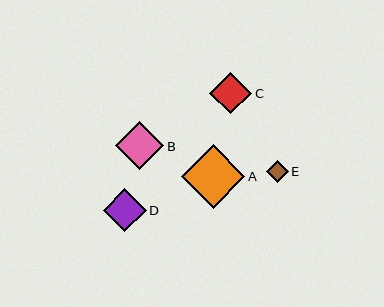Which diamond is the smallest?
Diamond E is the smallest with a size of approximately 22 pixels.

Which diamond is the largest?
Diamond A is the largest with a size of approximately 64 pixels.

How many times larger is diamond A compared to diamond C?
Diamond A is approximately 1.5 times the size of diamond C.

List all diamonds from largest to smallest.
From largest to smallest: A, B, D, C, E.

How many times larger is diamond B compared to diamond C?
Diamond B is approximately 1.2 times the size of diamond C.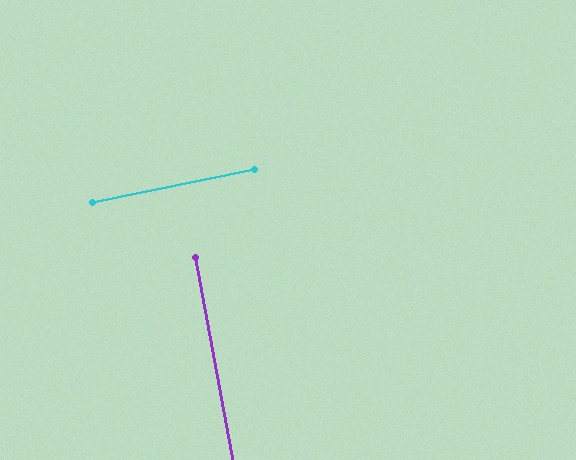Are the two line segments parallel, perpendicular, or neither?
Perpendicular — they meet at approximately 89°.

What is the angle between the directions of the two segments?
Approximately 89 degrees.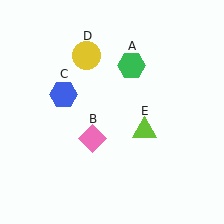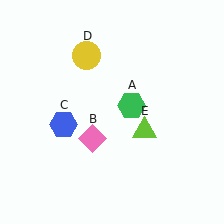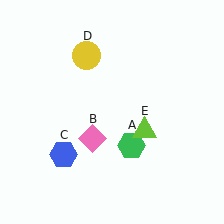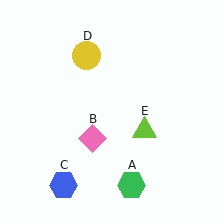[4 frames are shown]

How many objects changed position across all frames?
2 objects changed position: green hexagon (object A), blue hexagon (object C).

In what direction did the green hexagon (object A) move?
The green hexagon (object A) moved down.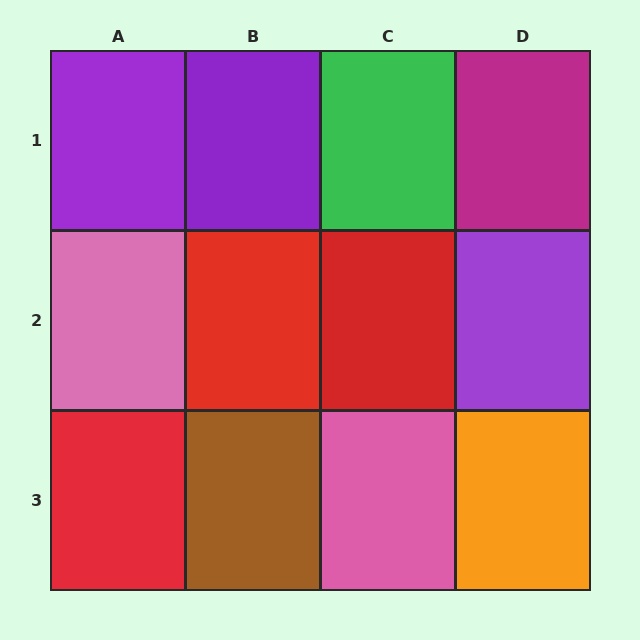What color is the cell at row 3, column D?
Orange.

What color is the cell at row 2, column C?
Red.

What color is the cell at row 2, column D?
Purple.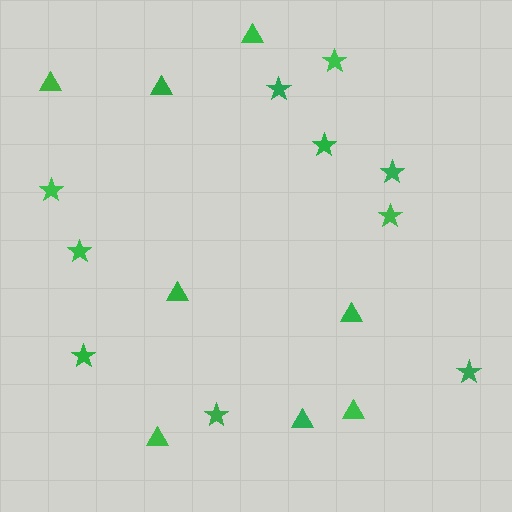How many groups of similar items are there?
There are 2 groups: one group of stars (10) and one group of triangles (8).